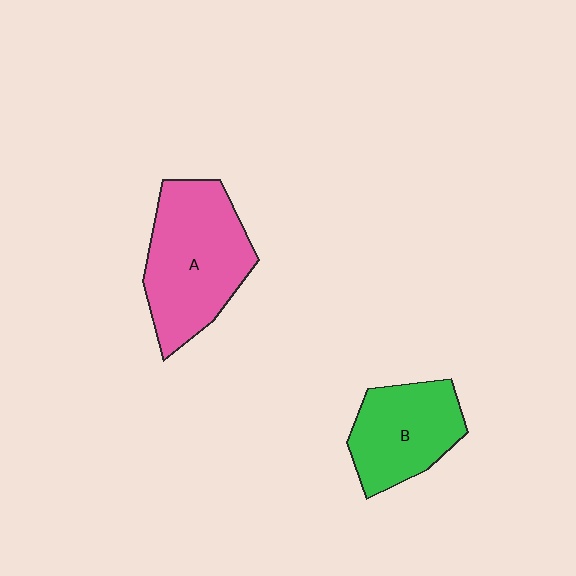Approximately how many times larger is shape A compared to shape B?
Approximately 1.4 times.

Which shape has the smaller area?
Shape B (green).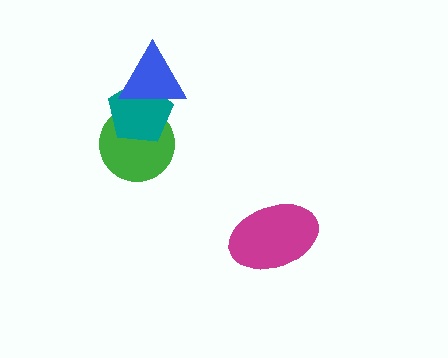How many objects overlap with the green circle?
2 objects overlap with the green circle.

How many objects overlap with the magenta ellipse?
0 objects overlap with the magenta ellipse.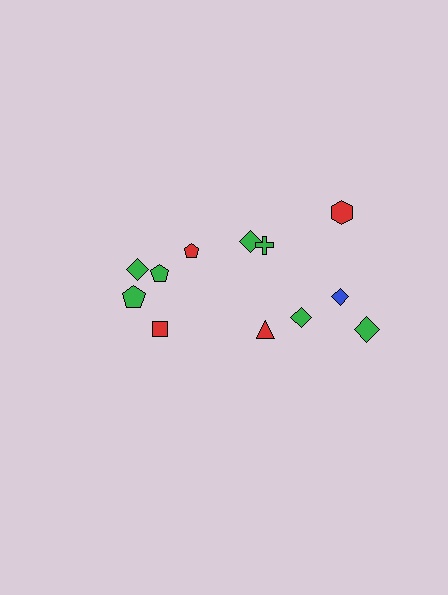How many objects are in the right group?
There are 7 objects.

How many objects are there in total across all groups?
There are 12 objects.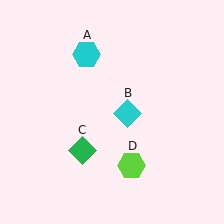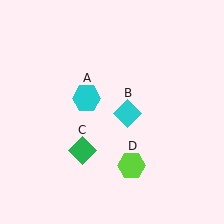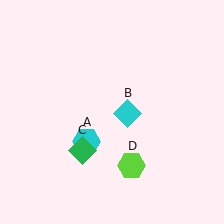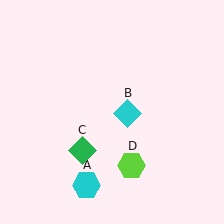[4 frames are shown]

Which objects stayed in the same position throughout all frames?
Cyan diamond (object B) and green diamond (object C) and lime hexagon (object D) remained stationary.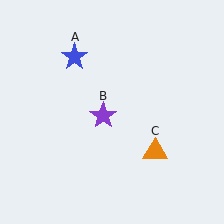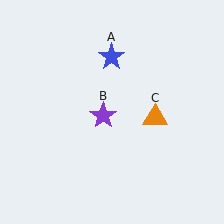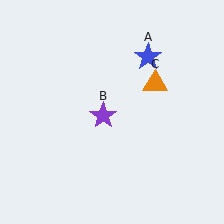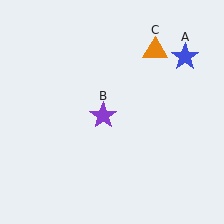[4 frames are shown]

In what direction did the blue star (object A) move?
The blue star (object A) moved right.